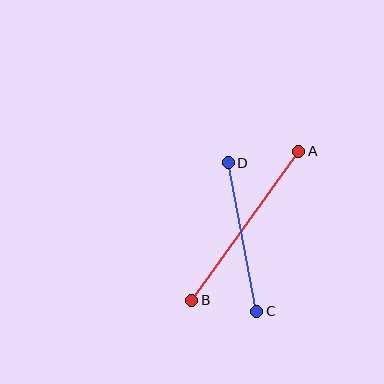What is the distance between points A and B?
The distance is approximately 183 pixels.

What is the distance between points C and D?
The distance is approximately 151 pixels.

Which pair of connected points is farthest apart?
Points A and B are farthest apart.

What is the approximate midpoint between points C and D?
The midpoint is at approximately (243, 237) pixels.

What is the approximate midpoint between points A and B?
The midpoint is at approximately (245, 226) pixels.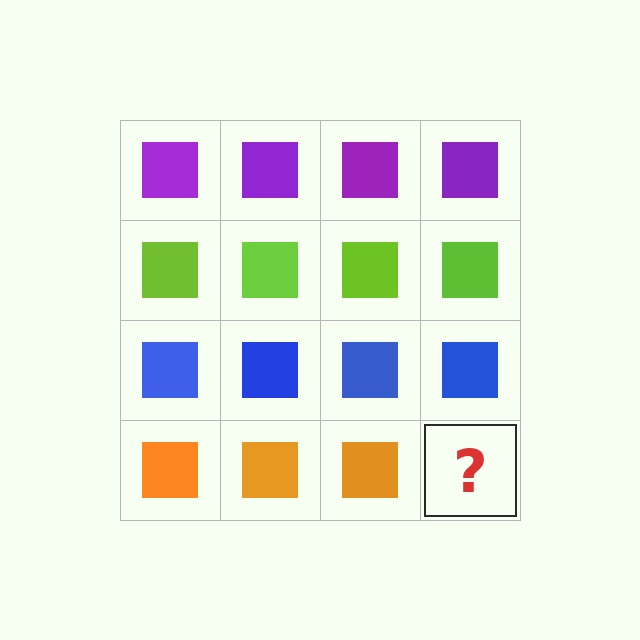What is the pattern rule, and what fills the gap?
The rule is that each row has a consistent color. The gap should be filled with an orange square.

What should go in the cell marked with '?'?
The missing cell should contain an orange square.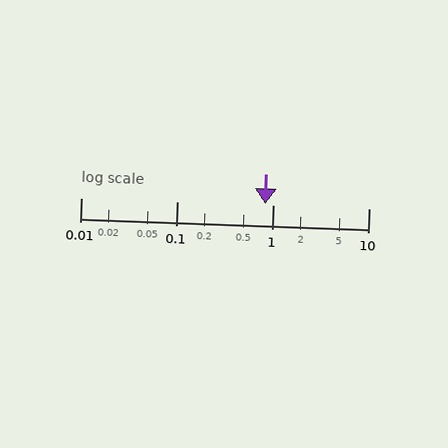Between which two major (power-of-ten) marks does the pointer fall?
The pointer is between 0.1 and 1.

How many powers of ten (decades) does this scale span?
The scale spans 3 decades, from 0.01 to 10.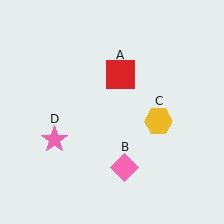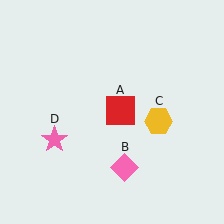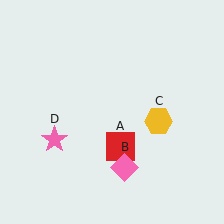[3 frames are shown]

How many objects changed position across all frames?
1 object changed position: red square (object A).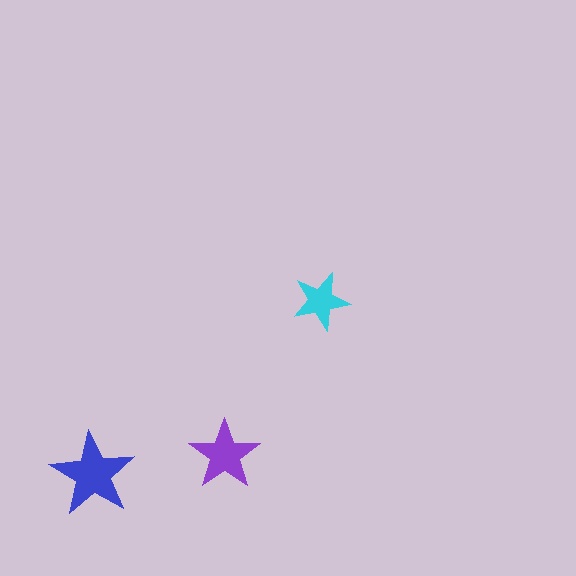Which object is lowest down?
The blue star is bottommost.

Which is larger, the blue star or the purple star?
The blue one.